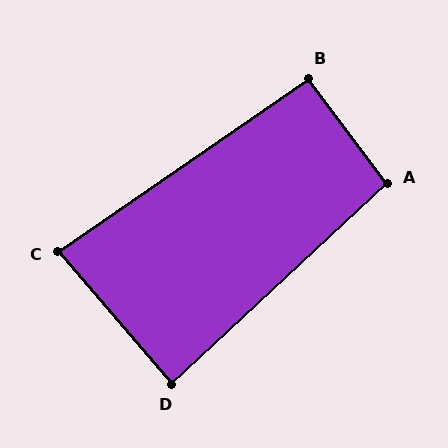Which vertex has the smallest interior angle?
C, at approximately 84 degrees.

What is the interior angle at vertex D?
Approximately 88 degrees (approximately right).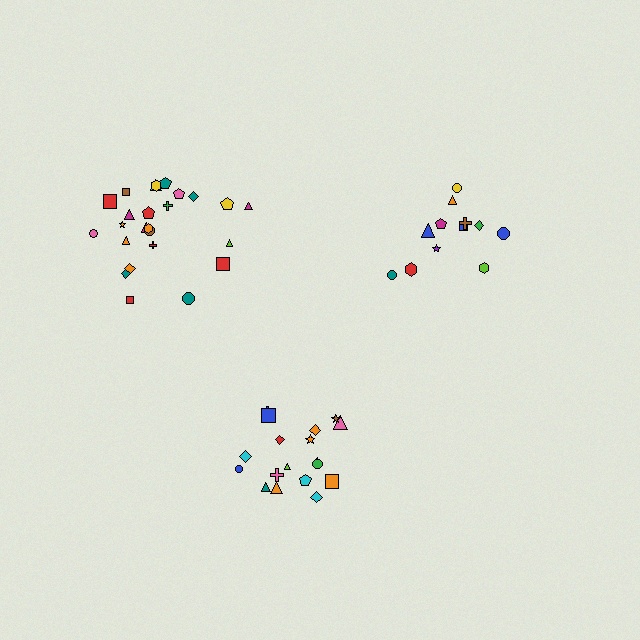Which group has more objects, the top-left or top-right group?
The top-left group.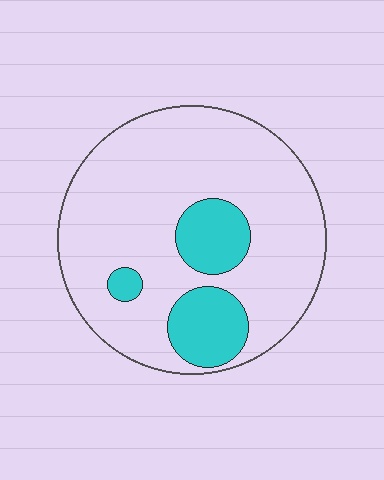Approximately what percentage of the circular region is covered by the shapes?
Approximately 20%.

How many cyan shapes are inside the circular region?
3.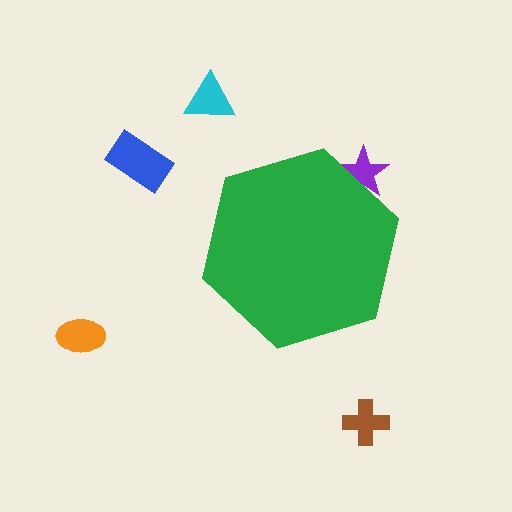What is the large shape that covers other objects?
A green hexagon.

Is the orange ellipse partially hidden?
No, the orange ellipse is fully visible.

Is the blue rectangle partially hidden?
No, the blue rectangle is fully visible.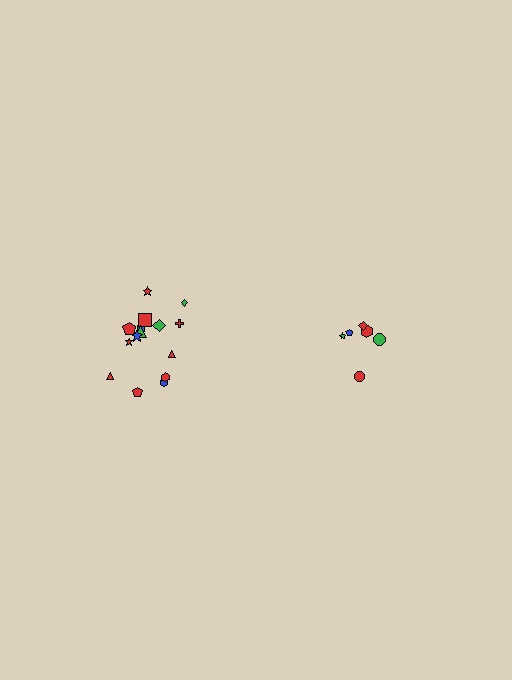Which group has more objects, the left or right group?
The left group.